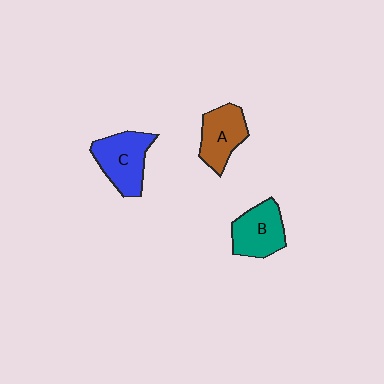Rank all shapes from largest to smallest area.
From largest to smallest: C (blue), B (teal), A (brown).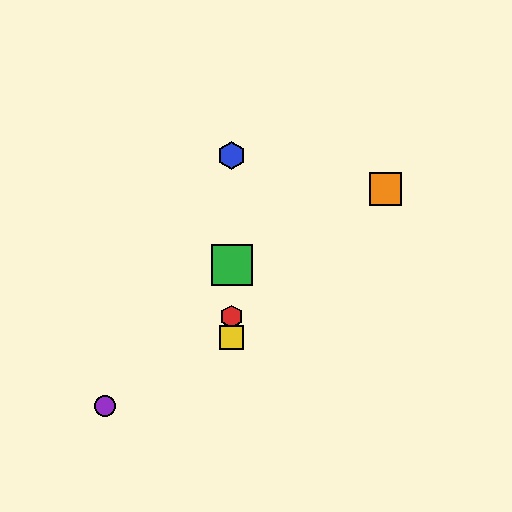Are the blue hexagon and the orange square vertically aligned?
No, the blue hexagon is at x≈232 and the orange square is at x≈386.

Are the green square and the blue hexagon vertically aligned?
Yes, both are at x≈232.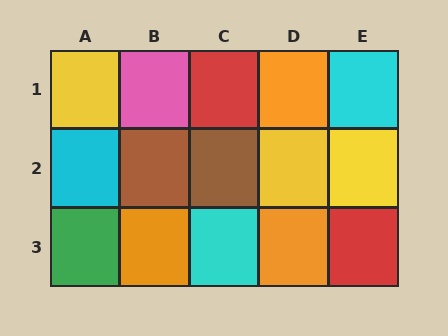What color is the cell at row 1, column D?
Orange.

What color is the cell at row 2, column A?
Cyan.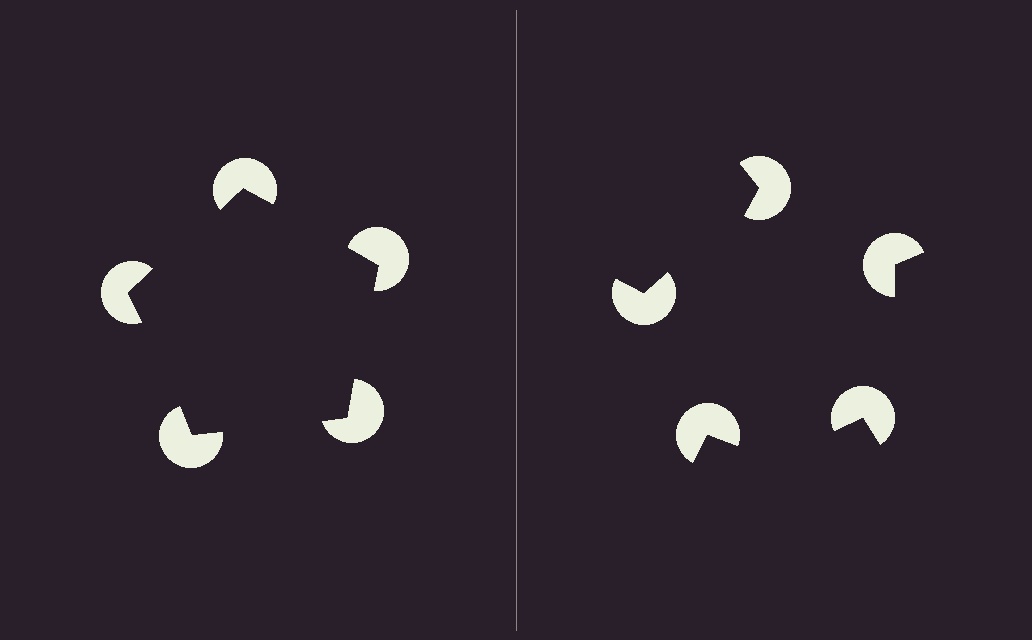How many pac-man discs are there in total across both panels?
10 — 5 on each side.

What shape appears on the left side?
An illusory pentagon.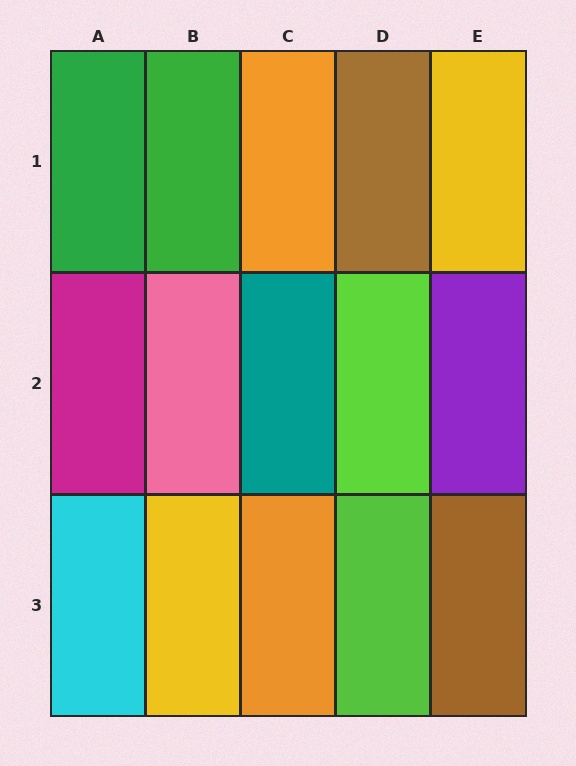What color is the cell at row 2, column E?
Purple.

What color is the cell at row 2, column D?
Lime.